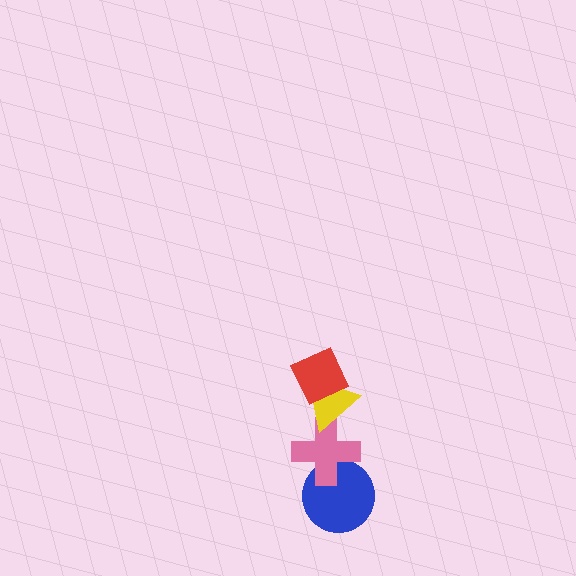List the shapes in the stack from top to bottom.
From top to bottom: the red diamond, the yellow triangle, the pink cross, the blue circle.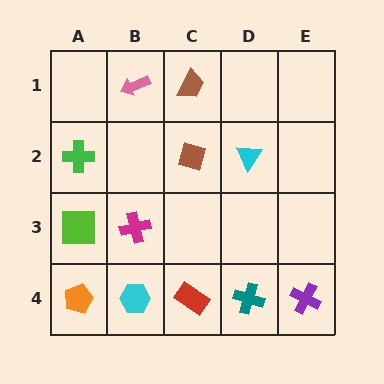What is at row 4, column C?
A red rectangle.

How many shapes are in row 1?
2 shapes.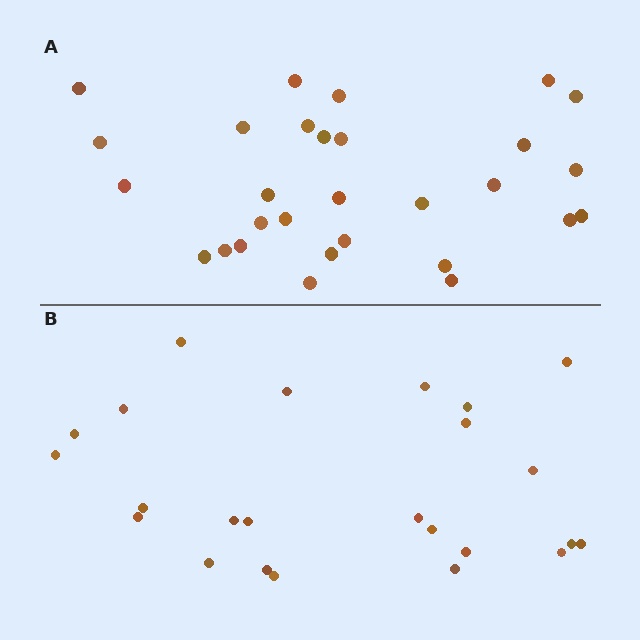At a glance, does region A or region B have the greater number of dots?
Region A (the top region) has more dots.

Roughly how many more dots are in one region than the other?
Region A has about 5 more dots than region B.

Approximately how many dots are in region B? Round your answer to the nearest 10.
About 20 dots. (The exact count is 24, which rounds to 20.)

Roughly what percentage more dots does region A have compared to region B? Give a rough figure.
About 20% more.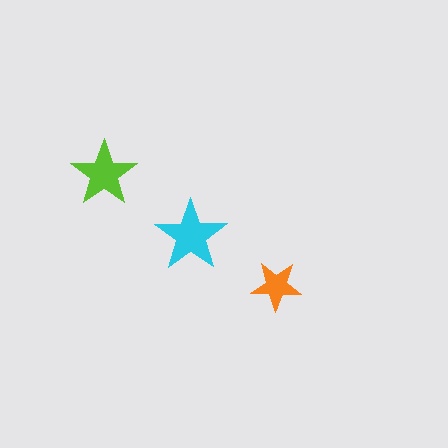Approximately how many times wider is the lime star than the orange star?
About 1.5 times wider.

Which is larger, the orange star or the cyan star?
The cyan one.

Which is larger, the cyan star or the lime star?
The cyan one.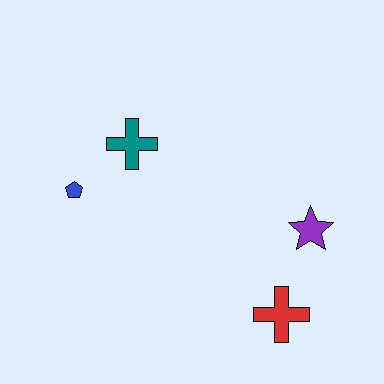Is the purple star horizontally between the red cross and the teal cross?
No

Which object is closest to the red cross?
The purple star is closest to the red cross.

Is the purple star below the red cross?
No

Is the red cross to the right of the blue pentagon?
Yes